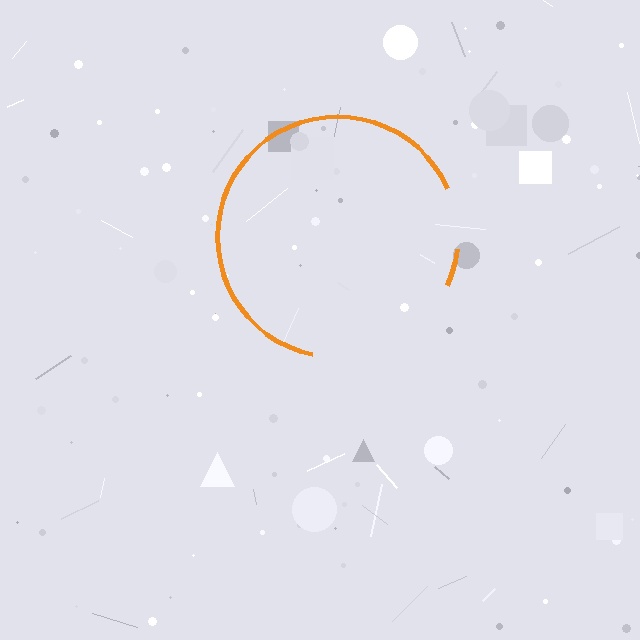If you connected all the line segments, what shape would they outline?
They would outline a circle.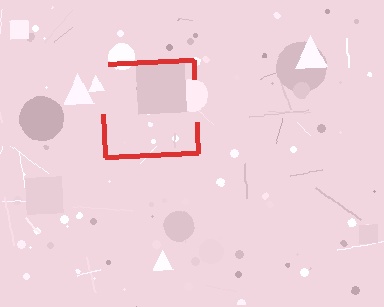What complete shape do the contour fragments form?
The contour fragments form a square.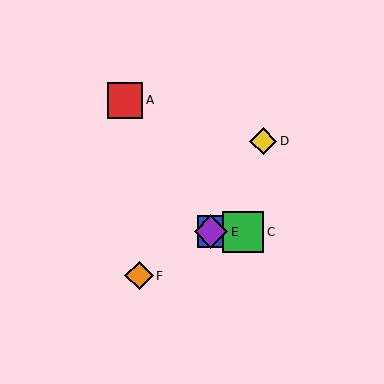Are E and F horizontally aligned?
No, E is at y≈232 and F is at y≈276.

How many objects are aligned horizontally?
3 objects (B, C, E) are aligned horizontally.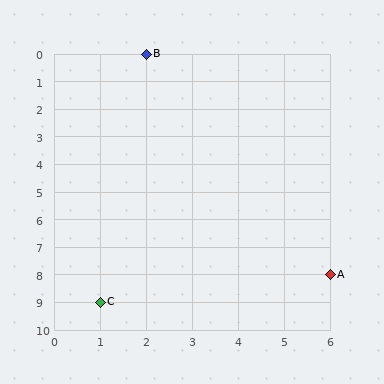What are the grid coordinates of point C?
Point C is at grid coordinates (1, 9).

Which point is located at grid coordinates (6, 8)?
Point A is at (6, 8).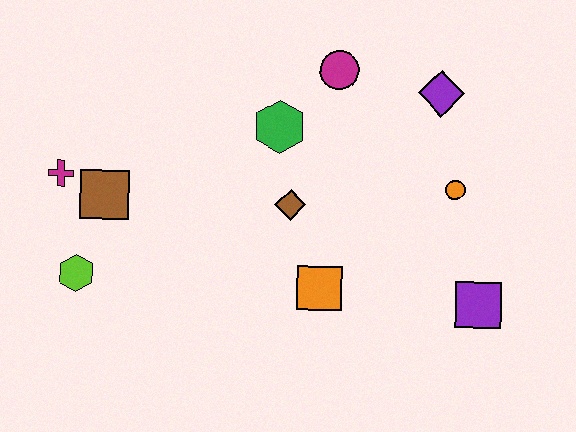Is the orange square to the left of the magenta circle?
Yes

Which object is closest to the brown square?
The magenta cross is closest to the brown square.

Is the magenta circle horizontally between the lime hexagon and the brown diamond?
No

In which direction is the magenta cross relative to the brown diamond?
The magenta cross is to the left of the brown diamond.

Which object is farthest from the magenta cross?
The purple square is farthest from the magenta cross.